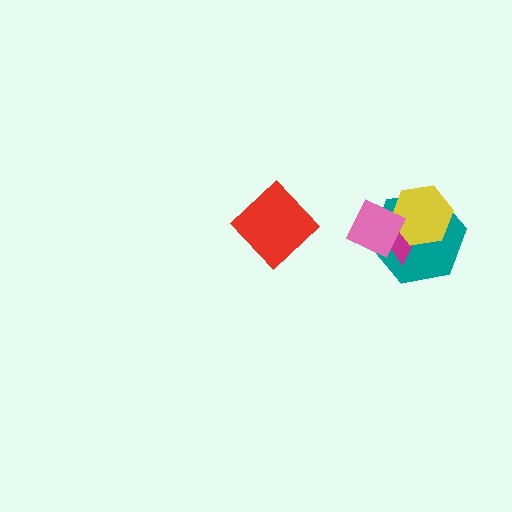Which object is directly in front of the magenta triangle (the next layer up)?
The yellow hexagon is directly in front of the magenta triangle.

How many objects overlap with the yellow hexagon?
3 objects overlap with the yellow hexagon.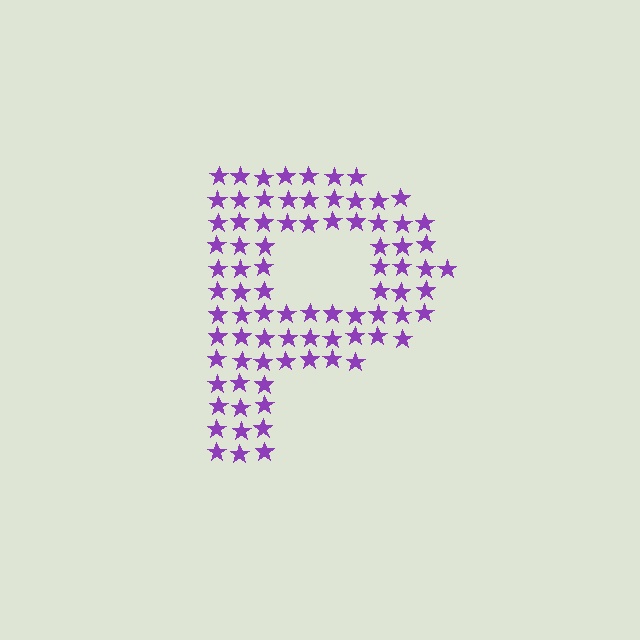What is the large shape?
The large shape is the letter P.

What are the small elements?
The small elements are stars.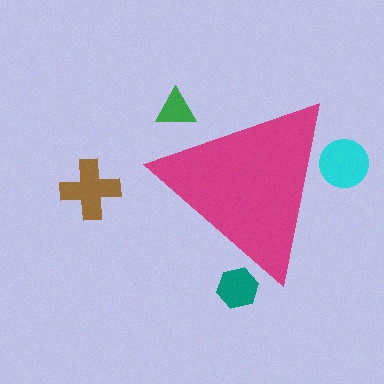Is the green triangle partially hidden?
Yes, the green triangle is partially hidden behind the magenta triangle.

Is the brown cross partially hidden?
No, the brown cross is fully visible.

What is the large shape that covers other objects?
A magenta triangle.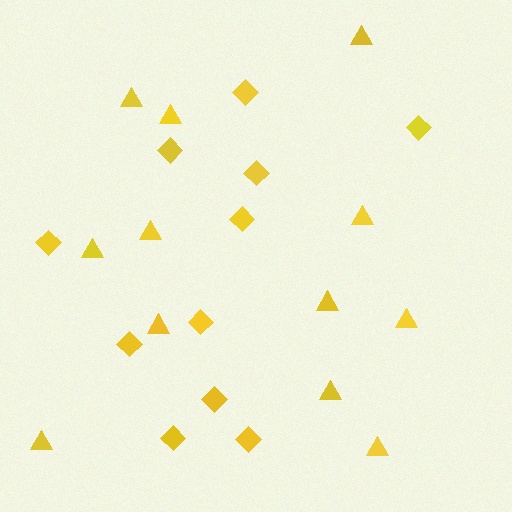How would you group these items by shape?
There are 2 groups: one group of triangles (12) and one group of diamonds (11).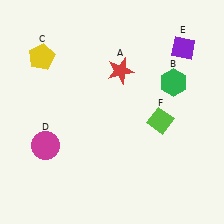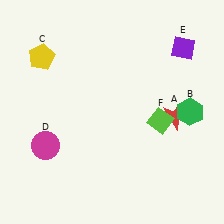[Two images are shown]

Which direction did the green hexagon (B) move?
The green hexagon (B) moved down.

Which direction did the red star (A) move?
The red star (A) moved right.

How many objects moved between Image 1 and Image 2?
2 objects moved between the two images.